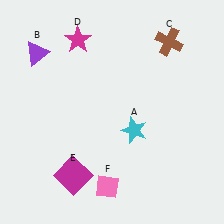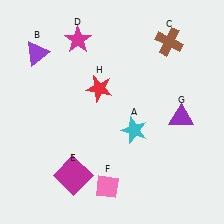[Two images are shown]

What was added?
A purple triangle (G), a red star (H) were added in Image 2.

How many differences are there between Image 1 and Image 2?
There are 2 differences between the two images.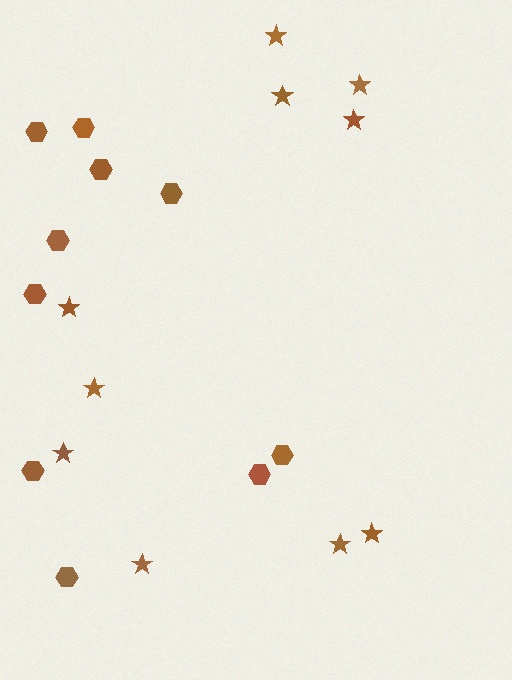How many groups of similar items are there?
There are 2 groups: one group of hexagons (10) and one group of stars (10).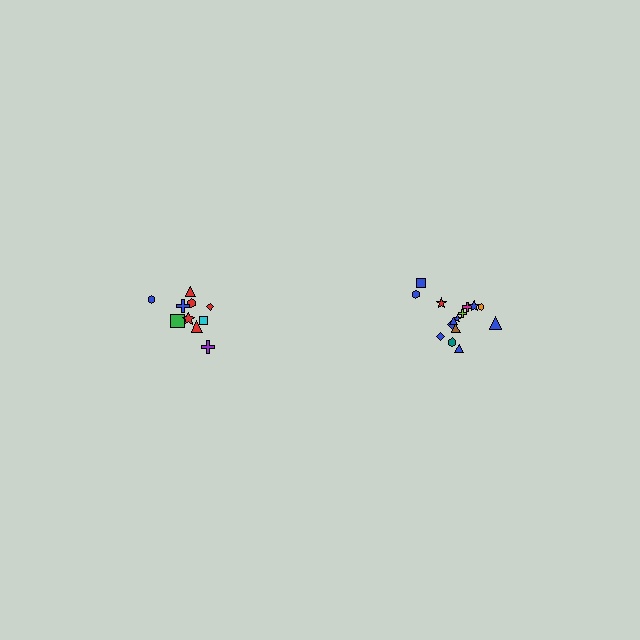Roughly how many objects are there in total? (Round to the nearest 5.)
Roughly 25 objects in total.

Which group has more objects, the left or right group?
The right group.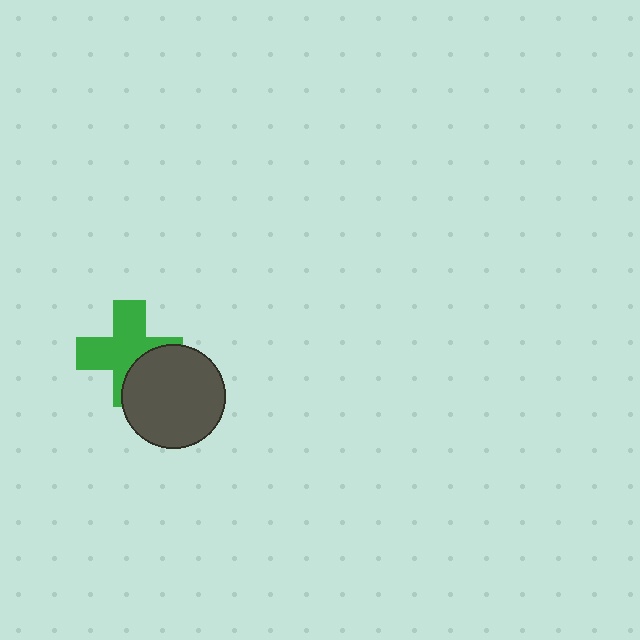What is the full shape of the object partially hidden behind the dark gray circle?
The partially hidden object is a green cross.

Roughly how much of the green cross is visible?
Most of it is visible (roughly 67%).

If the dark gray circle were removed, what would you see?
You would see the complete green cross.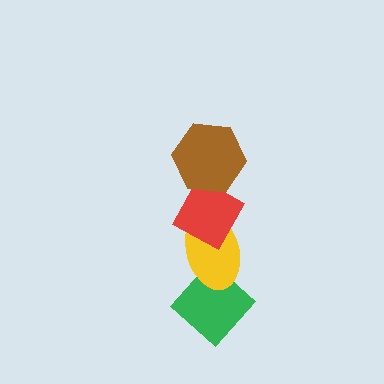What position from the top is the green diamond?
The green diamond is 4th from the top.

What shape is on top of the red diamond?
The brown hexagon is on top of the red diamond.